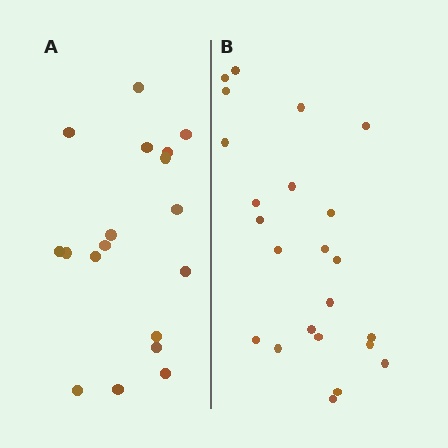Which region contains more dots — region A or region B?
Region B (the right region) has more dots.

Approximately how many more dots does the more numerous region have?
Region B has about 5 more dots than region A.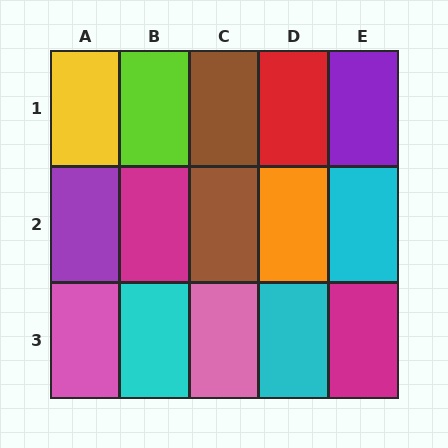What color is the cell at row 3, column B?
Cyan.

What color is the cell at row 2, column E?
Cyan.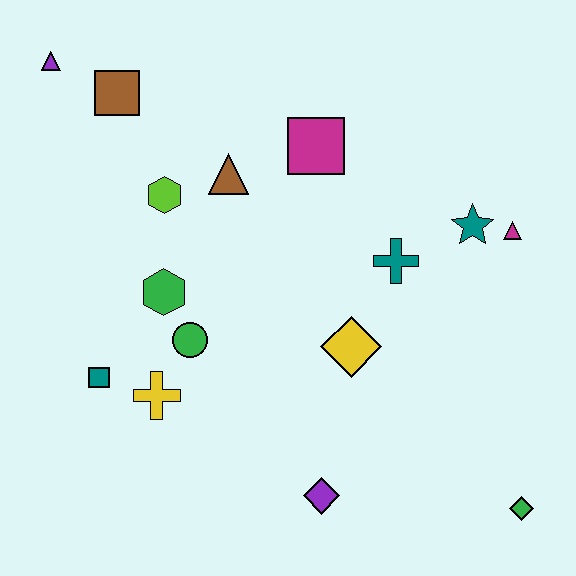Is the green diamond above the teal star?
No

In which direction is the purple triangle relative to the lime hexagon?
The purple triangle is above the lime hexagon.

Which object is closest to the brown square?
The purple triangle is closest to the brown square.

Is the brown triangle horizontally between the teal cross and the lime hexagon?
Yes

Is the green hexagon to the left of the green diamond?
Yes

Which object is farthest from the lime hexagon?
The green diamond is farthest from the lime hexagon.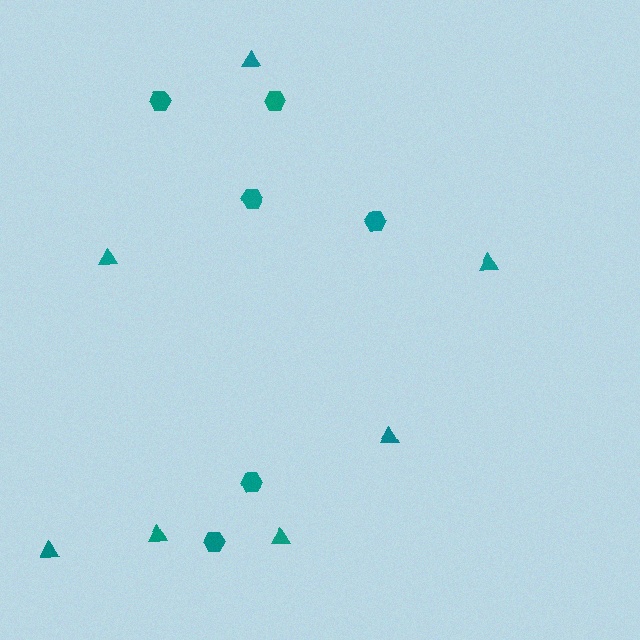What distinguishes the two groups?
There are 2 groups: one group of triangles (7) and one group of hexagons (6).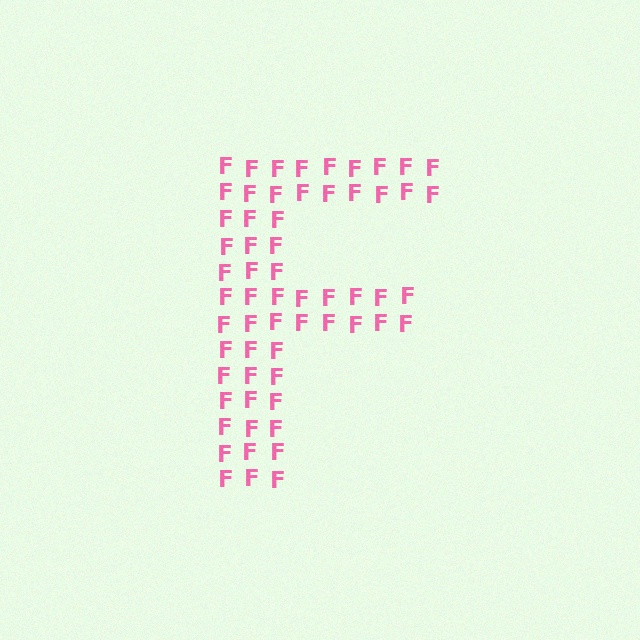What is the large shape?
The large shape is the letter F.